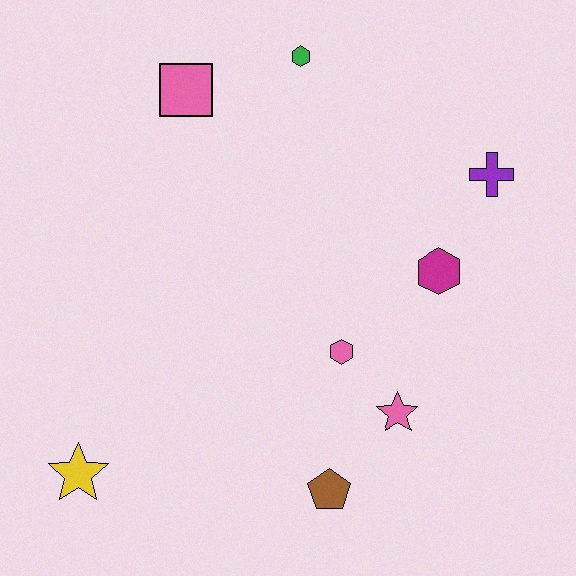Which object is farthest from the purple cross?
The yellow star is farthest from the purple cross.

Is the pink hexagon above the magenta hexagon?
No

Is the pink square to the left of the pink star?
Yes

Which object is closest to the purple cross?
The magenta hexagon is closest to the purple cross.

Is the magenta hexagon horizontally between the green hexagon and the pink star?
No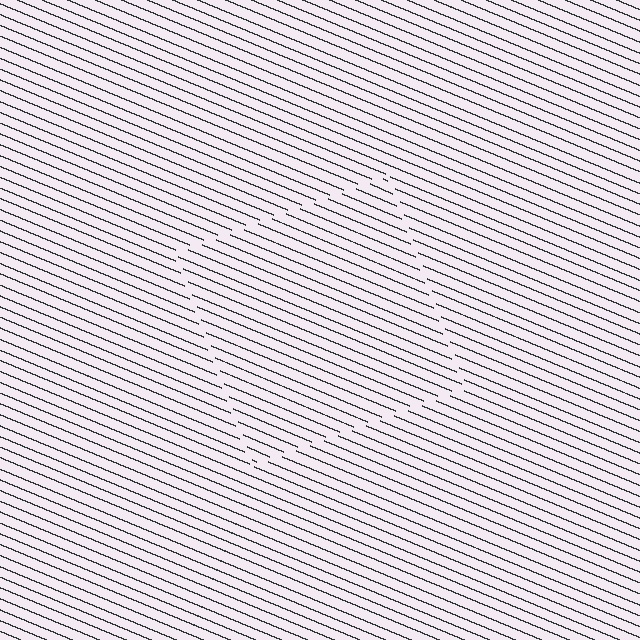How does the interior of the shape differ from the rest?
The interior of the shape contains the same grating, shifted by half a period — the contour is defined by the phase discontinuity where line-ends from the inner and outer gratings abut.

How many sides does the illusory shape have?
4 sides — the line-ends trace a square.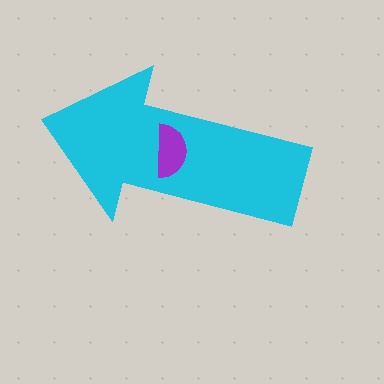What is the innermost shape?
The purple semicircle.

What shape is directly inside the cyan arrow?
The purple semicircle.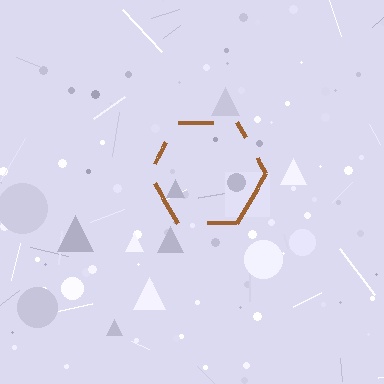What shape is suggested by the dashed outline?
The dashed outline suggests a hexagon.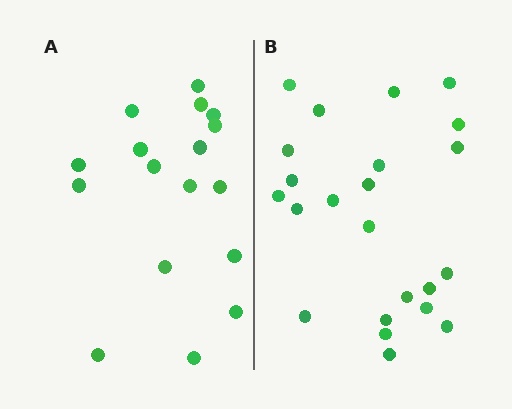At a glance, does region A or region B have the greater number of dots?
Region B (the right region) has more dots.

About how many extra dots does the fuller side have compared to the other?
Region B has about 6 more dots than region A.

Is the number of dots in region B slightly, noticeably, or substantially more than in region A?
Region B has noticeably more, but not dramatically so. The ratio is roughly 1.4 to 1.